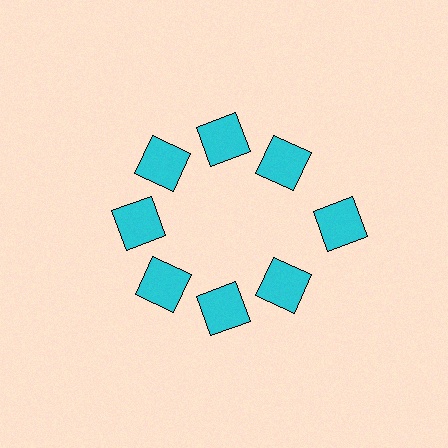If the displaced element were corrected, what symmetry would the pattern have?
It would have 8-fold rotational symmetry — the pattern would map onto itself every 45 degrees.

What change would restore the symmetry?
The symmetry would be restored by moving it inward, back onto the ring so that all 8 squares sit at equal angles and equal distance from the center.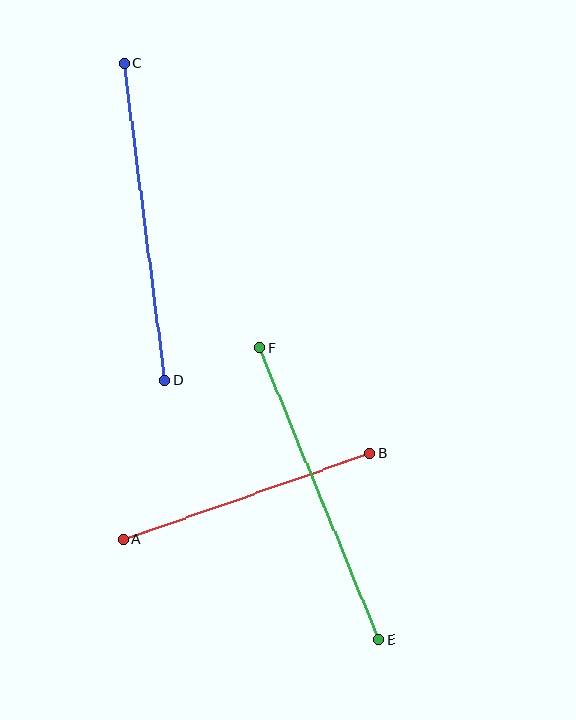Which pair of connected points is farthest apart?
Points C and D are farthest apart.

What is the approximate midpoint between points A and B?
The midpoint is at approximately (247, 496) pixels.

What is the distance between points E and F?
The distance is approximately 315 pixels.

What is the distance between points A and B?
The distance is approximately 262 pixels.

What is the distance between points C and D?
The distance is approximately 319 pixels.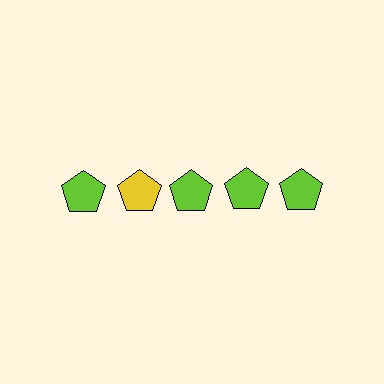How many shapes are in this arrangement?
There are 5 shapes arranged in a grid pattern.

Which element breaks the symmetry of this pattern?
The yellow pentagon in the top row, second from left column breaks the symmetry. All other shapes are lime pentagons.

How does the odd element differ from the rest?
It has a different color: yellow instead of lime.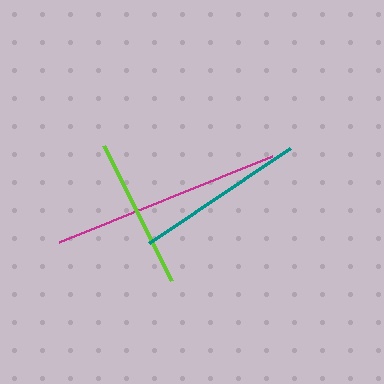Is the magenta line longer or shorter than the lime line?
The magenta line is longer than the lime line.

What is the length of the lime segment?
The lime segment is approximately 151 pixels long.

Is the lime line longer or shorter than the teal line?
The teal line is longer than the lime line.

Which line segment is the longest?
The magenta line is the longest at approximately 230 pixels.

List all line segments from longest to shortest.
From longest to shortest: magenta, teal, lime.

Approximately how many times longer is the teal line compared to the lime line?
The teal line is approximately 1.1 times the length of the lime line.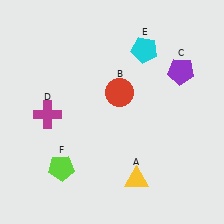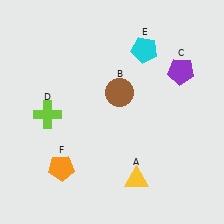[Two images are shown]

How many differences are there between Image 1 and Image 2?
There are 3 differences between the two images.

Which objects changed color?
B changed from red to brown. D changed from magenta to lime. F changed from lime to orange.